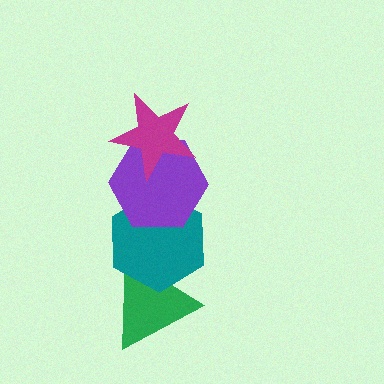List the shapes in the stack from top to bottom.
From top to bottom: the magenta star, the purple hexagon, the teal hexagon, the green triangle.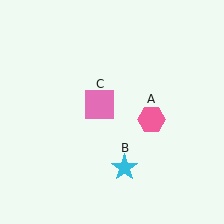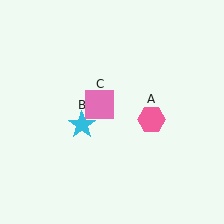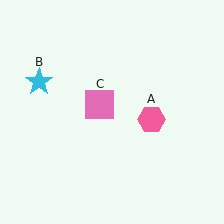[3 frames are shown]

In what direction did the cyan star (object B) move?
The cyan star (object B) moved up and to the left.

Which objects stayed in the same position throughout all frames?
Pink hexagon (object A) and pink square (object C) remained stationary.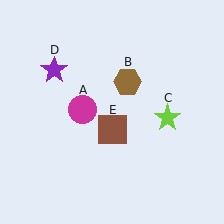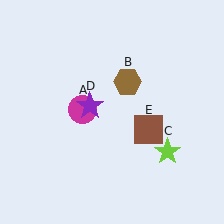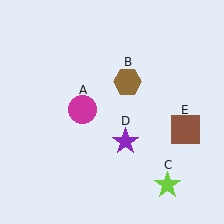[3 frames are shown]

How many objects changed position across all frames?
3 objects changed position: lime star (object C), purple star (object D), brown square (object E).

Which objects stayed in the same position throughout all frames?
Magenta circle (object A) and brown hexagon (object B) remained stationary.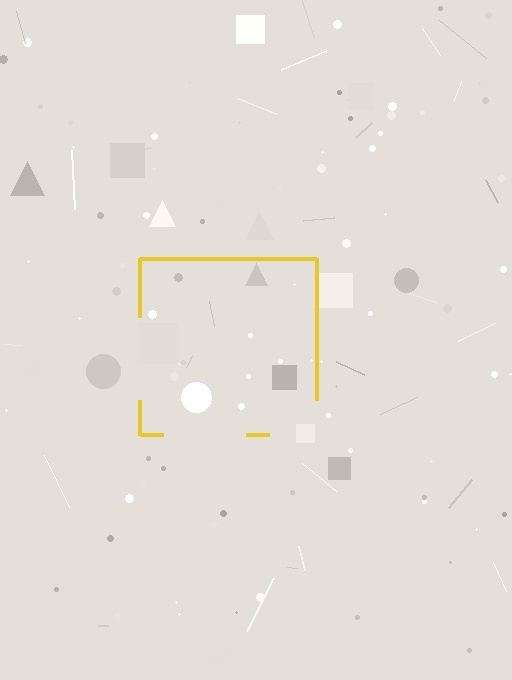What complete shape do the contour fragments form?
The contour fragments form a square.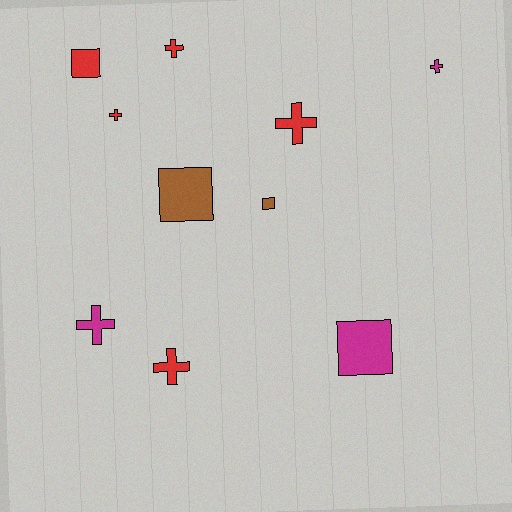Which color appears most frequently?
Red, with 5 objects.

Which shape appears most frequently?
Cross, with 6 objects.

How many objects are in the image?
There are 10 objects.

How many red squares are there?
There is 1 red square.